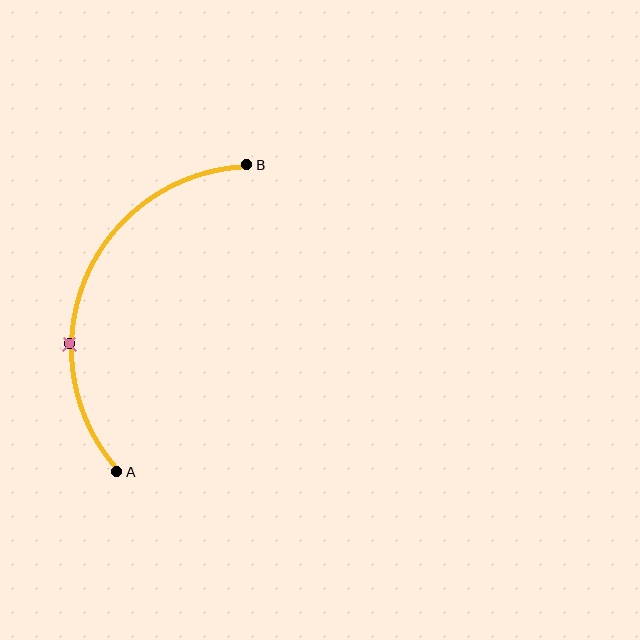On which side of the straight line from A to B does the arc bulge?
The arc bulges to the left of the straight line connecting A and B.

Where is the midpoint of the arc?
The arc midpoint is the point on the curve farthest from the straight line joining A and B. It sits to the left of that line.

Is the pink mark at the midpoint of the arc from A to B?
No. The pink mark lies on the arc but is closer to endpoint A. The arc midpoint would be at the point on the curve equidistant along the arc from both A and B.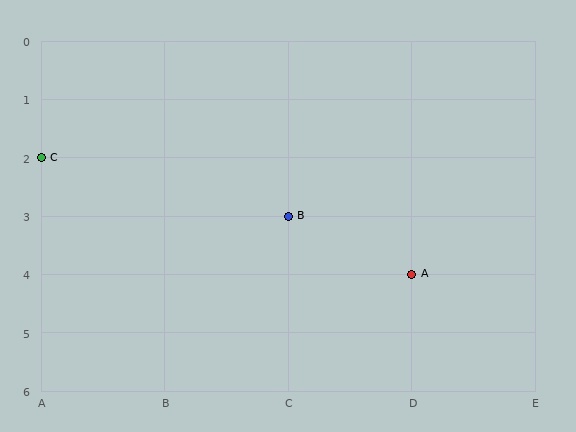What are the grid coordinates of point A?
Point A is at grid coordinates (D, 4).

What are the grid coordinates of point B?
Point B is at grid coordinates (C, 3).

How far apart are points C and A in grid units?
Points C and A are 3 columns and 2 rows apart (about 3.6 grid units diagonally).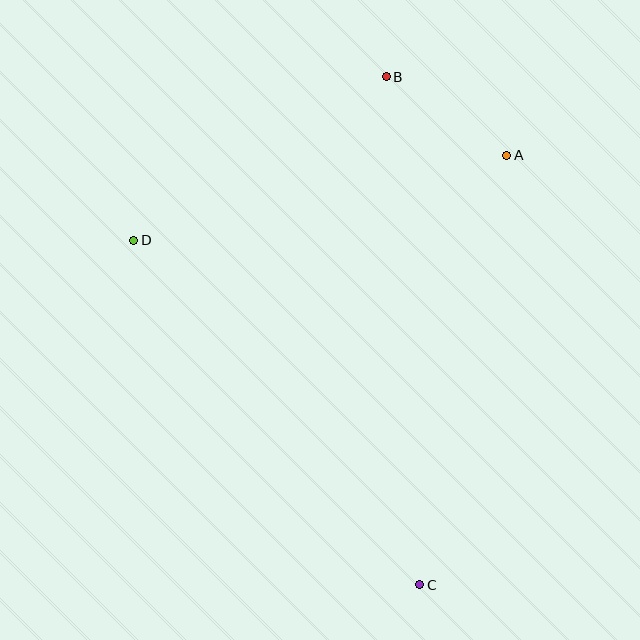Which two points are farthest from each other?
Points B and C are farthest from each other.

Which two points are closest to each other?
Points A and B are closest to each other.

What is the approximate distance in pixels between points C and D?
The distance between C and D is approximately 447 pixels.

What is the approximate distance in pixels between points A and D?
The distance between A and D is approximately 383 pixels.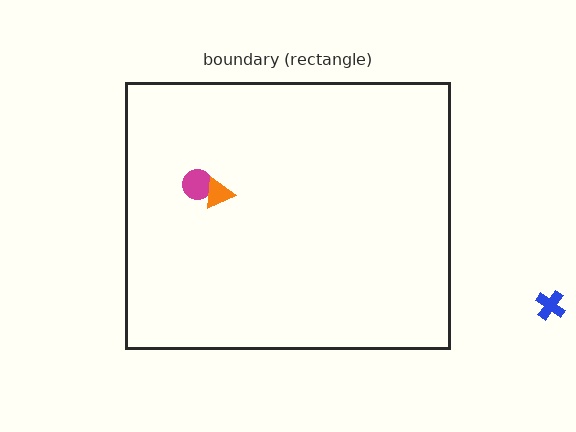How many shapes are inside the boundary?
2 inside, 1 outside.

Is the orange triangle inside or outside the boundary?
Inside.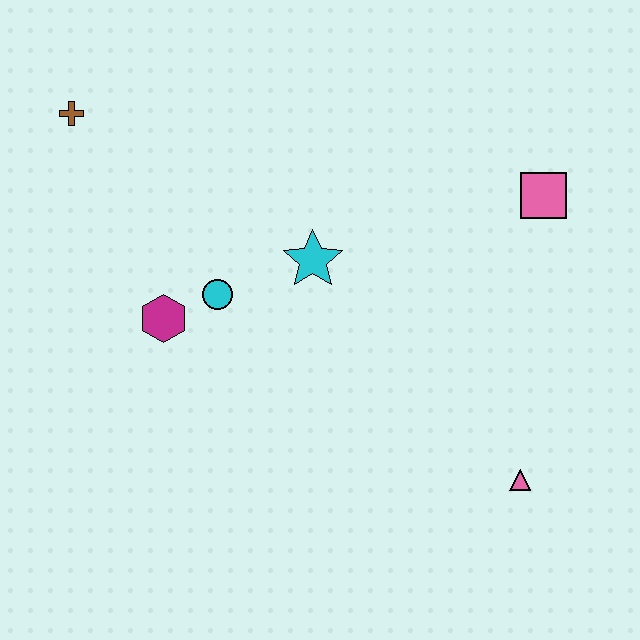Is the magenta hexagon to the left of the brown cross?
No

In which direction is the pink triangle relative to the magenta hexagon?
The pink triangle is to the right of the magenta hexagon.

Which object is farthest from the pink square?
The brown cross is farthest from the pink square.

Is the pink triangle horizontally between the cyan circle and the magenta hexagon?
No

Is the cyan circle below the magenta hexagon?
No